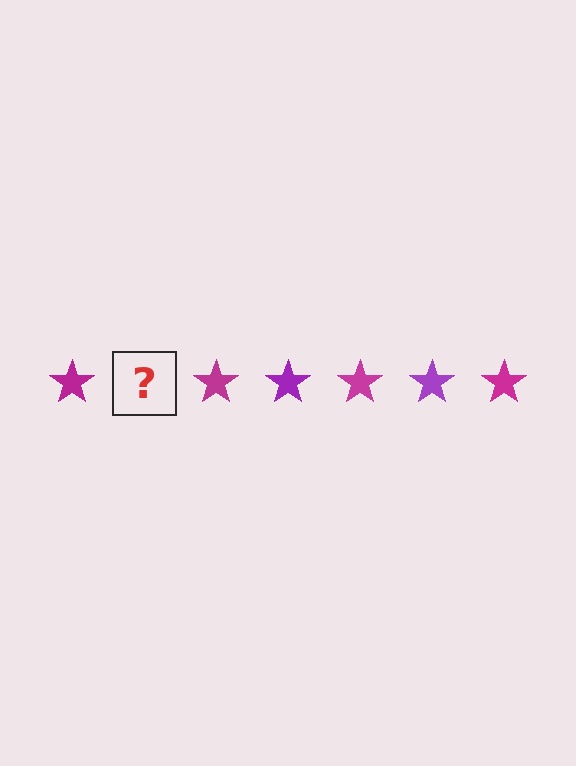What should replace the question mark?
The question mark should be replaced with a purple star.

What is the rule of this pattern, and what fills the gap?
The rule is that the pattern cycles through magenta, purple stars. The gap should be filled with a purple star.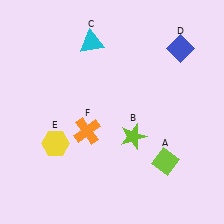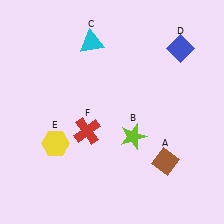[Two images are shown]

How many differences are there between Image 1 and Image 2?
There are 2 differences between the two images.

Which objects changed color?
A changed from lime to brown. F changed from orange to red.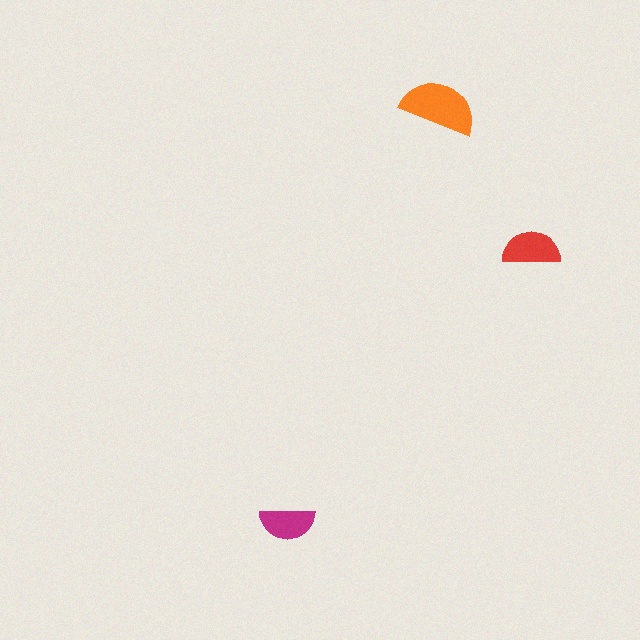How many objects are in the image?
There are 3 objects in the image.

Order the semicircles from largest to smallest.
the orange one, the red one, the magenta one.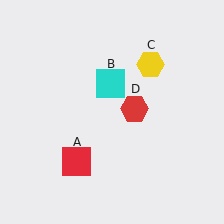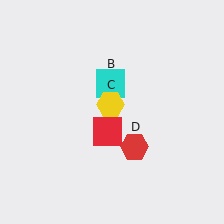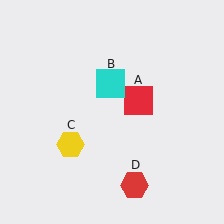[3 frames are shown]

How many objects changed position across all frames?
3 objects changed position: red square (object A), yellow hexagon (object C), red hexagon (object D).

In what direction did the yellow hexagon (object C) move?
The yellow hexagon (object C) moved down and to the left.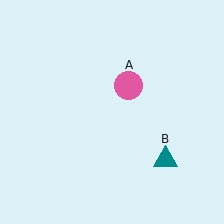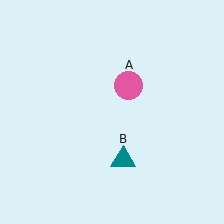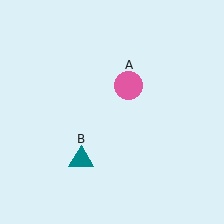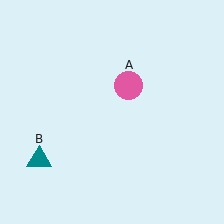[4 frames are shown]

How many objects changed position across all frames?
1 object changed position: teal triangle (object B).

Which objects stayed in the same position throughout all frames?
Pink circle (object A) remained stationary.